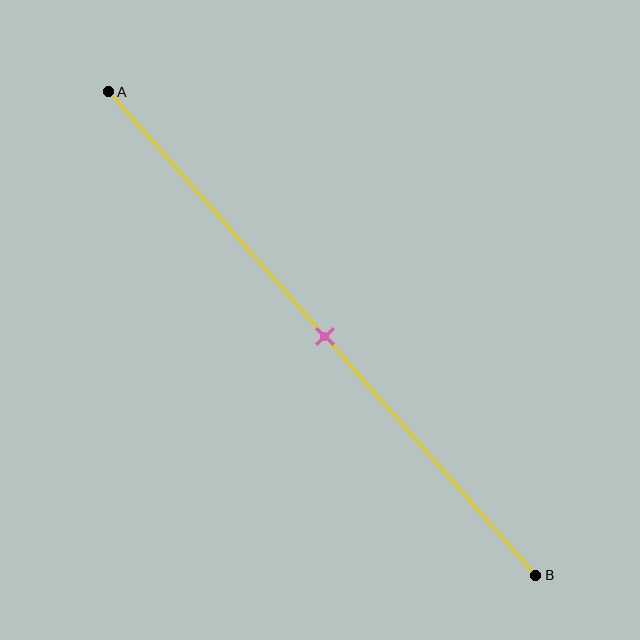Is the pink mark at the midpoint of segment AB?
Yes, the mark is approximately at the midpoint.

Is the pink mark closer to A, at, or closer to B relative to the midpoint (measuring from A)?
The pink mark is approximately at the midpoint of segment AB.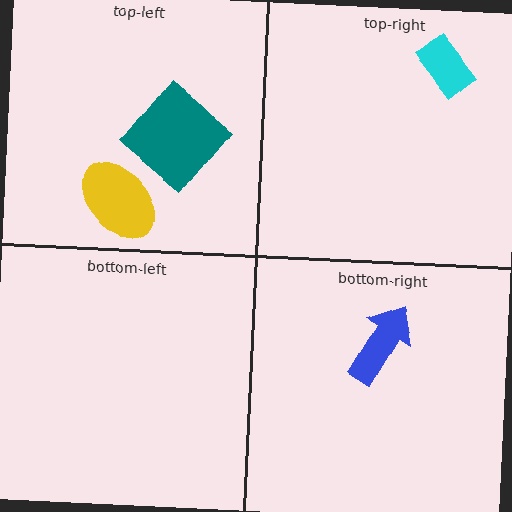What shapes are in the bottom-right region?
The blue arrow.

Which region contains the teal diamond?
The top-left region.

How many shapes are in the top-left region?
2.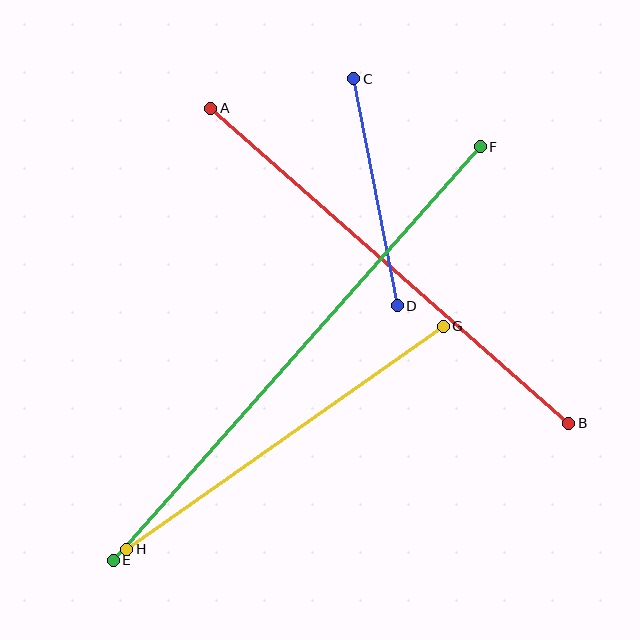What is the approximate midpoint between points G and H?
The midpoint is at approximately (285, 438) pixels.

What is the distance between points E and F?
The distance is approximately 553 pixels.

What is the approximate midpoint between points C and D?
The midpoint is at approximately (376, 192) pixels.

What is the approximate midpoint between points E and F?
The midpoint is at approximately (297, 353) pixels.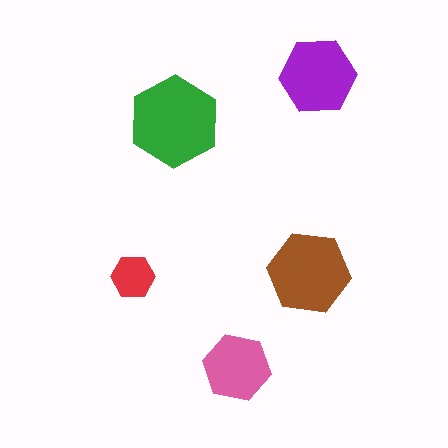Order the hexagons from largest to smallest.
the green one, the brown one, the purple one, the pink one, the red one.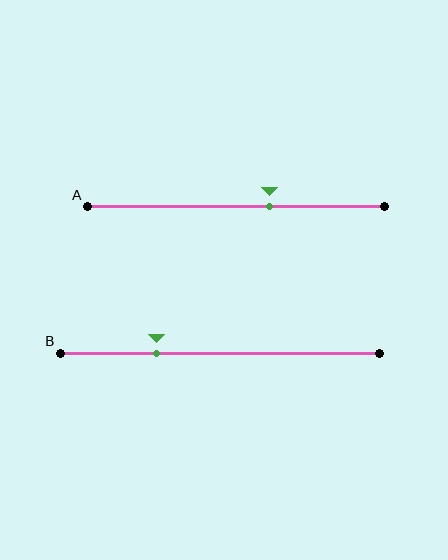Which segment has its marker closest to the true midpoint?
Segment A has its marker closest to the true midpoint.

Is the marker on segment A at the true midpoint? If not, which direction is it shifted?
No, the marker on segment A is shifted to the right by about 11% of the segment length.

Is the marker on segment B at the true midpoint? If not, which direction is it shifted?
No, the marker on segment B is shifted to the left by about 20% of the segment length.